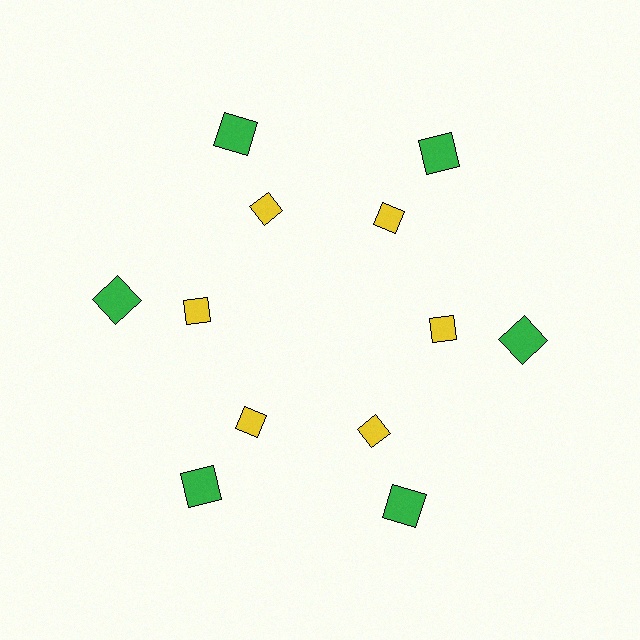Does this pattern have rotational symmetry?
Yes, this pattern has 6-fold rotational symmetry. It looks the same after rotating 60 degrees around the center.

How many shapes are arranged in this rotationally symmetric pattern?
There are 12 shapes, arranged in 6 groups of 2.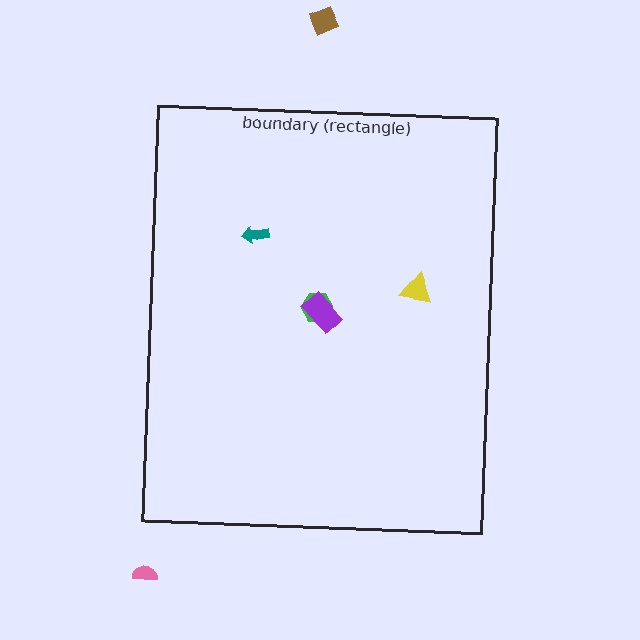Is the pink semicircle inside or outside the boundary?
Outside.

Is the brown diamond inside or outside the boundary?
Outside.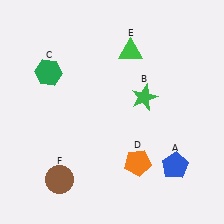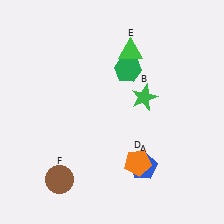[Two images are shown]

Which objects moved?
The objects that moved are: the blue pentagon (A), the green hexagon (C).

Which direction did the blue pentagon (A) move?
The blue pentagon (A) moved left.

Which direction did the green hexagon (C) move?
The green hexagon (C) moved right.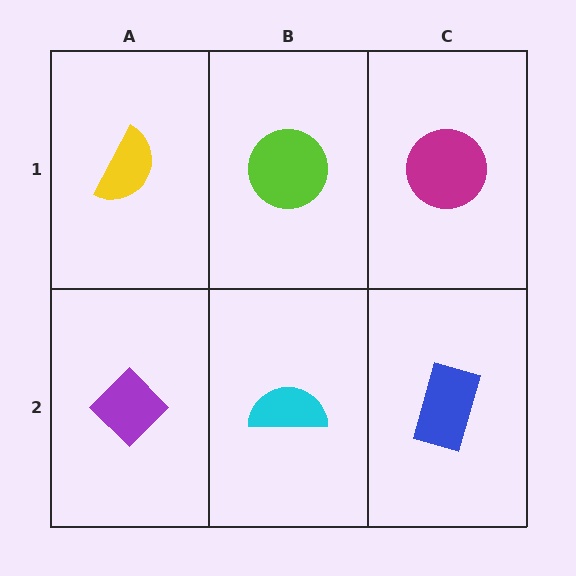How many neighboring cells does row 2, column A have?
2.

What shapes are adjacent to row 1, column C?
A blue rectangle (row 2, column C), a lime circle (row 1, column B).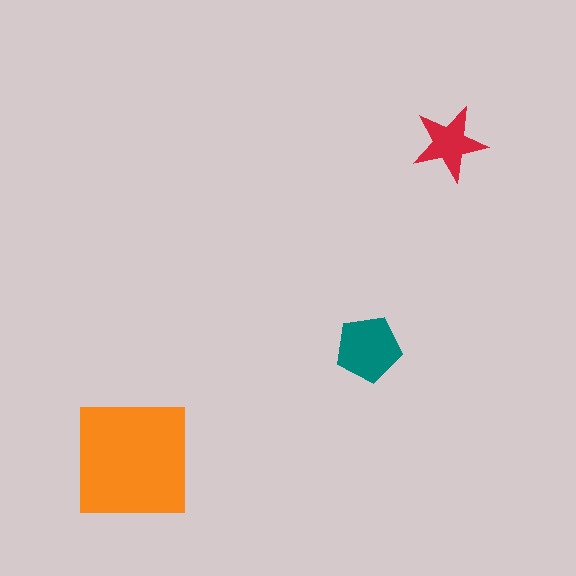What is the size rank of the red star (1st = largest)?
3rd.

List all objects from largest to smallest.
The orange square, the teal pentagon, the red star.